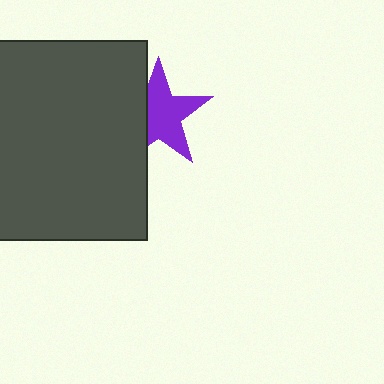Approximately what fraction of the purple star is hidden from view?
Roughly 32% of the purple star is hidden behind the dark gray rectangle.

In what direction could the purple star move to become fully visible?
The purple star could move right. That would shift it out from behind the dark gray rectangle entirely.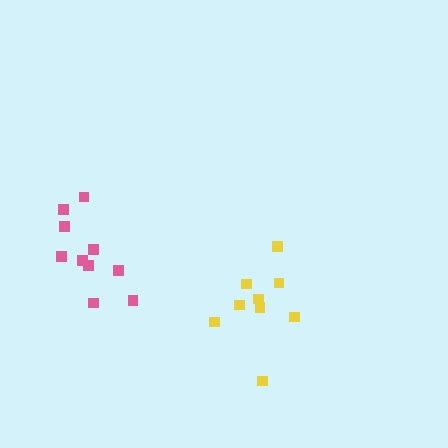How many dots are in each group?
Group 1: 10 dots, Group 2: 9 dots (19 total).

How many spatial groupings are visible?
There are 2 spatial groupings.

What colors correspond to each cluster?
The clusters are colored: pink, yellow.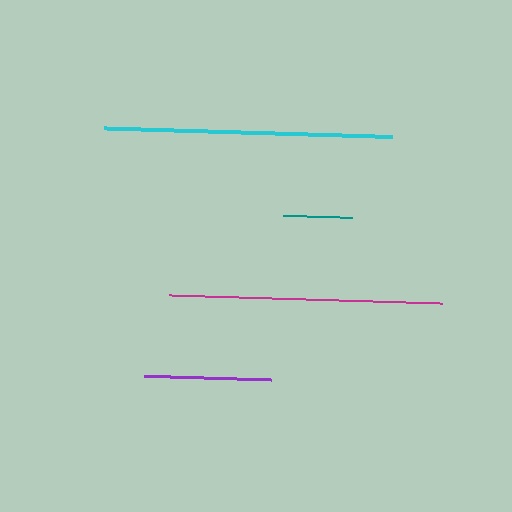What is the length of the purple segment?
The purple segment is approximately 127 pixels long.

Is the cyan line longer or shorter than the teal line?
The cyan line is longer than the teal line.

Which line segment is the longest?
The cyan line is the longest at approximately 288 pixels.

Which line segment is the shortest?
The teal line is the shortest at approximately 69 pixels.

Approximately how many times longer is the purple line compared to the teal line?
The purple line is approximately 1.8 times the length of the teal line.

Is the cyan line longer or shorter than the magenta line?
The cyan line is longer than the magenta line.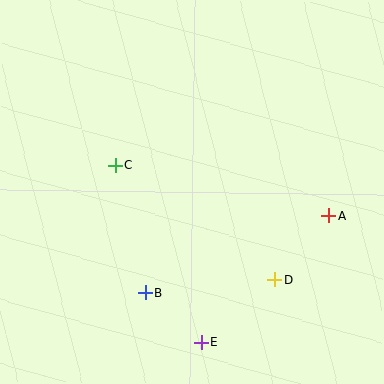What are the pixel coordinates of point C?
Point C is at (115, 165).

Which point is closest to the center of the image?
Point C at (115, 165) is closest to the center.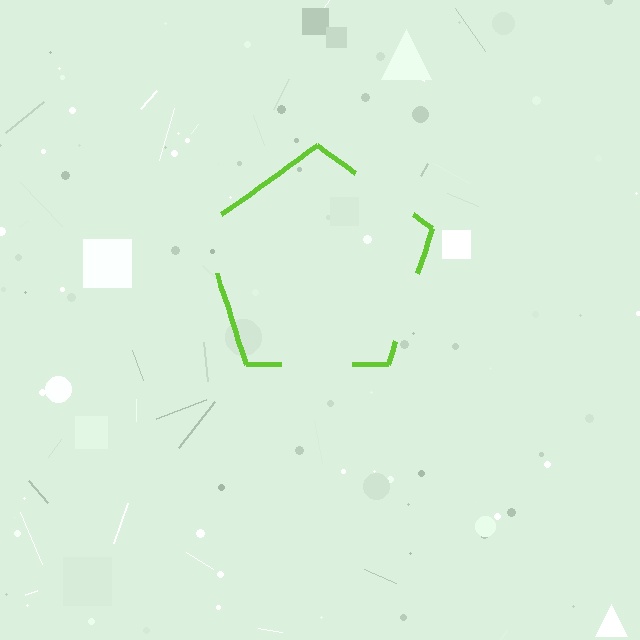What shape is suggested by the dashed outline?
The dashed outline suggests a pentagon.